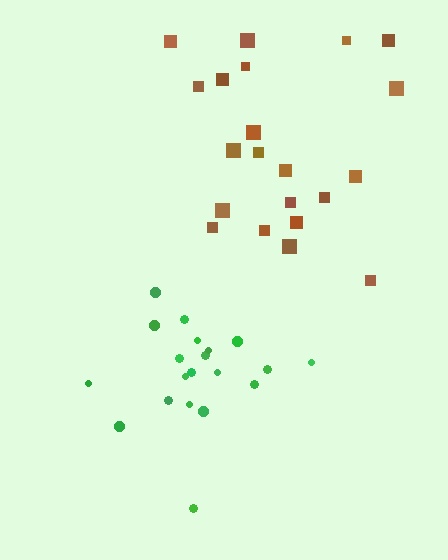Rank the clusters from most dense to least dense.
green, brown.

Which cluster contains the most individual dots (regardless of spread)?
Brown (21).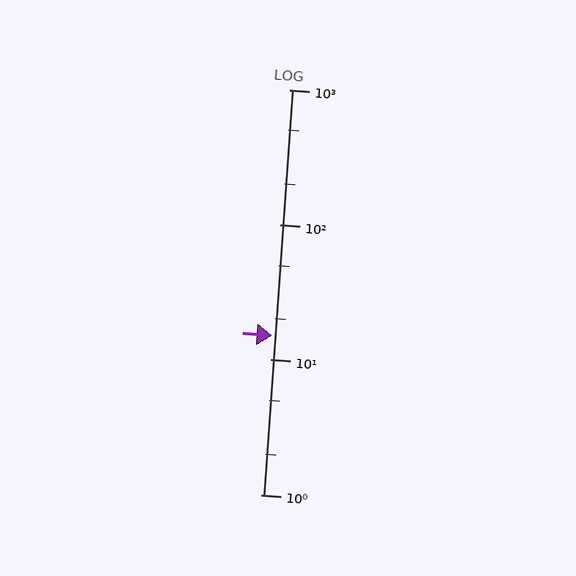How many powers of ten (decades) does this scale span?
The scale spans 3 decades, from 1 to 1000.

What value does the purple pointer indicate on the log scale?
The pointer indicates approximately 15.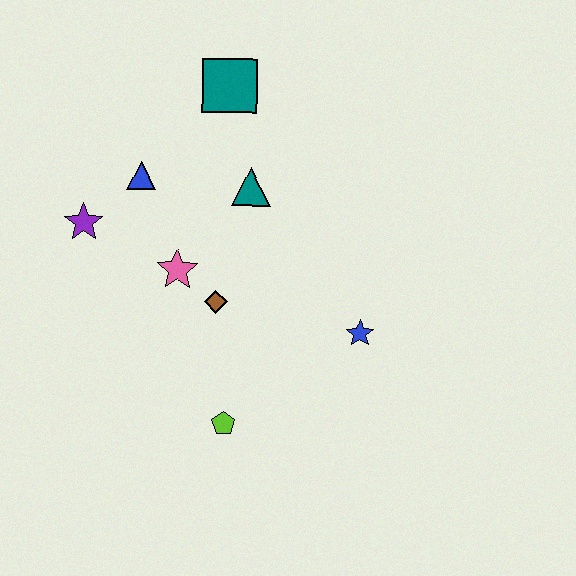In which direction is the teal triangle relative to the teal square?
The teal triangle is below the teal square.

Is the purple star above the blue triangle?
No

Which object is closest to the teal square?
The teal triangle is closest to the teal square.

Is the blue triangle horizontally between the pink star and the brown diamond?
No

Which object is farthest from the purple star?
The blue star is farthest from the purple star.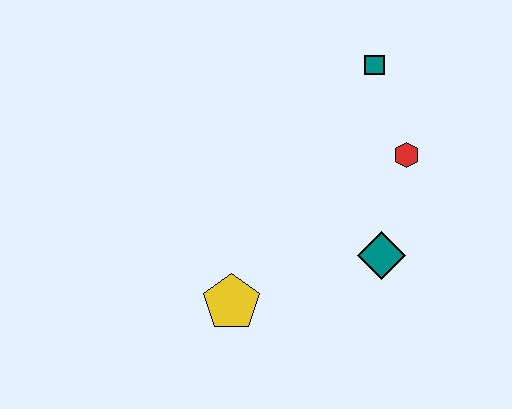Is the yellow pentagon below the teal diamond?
Yes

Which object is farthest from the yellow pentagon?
The teal square is farthest from the yellow pentagon.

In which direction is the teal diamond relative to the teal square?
The teal diamond is below the teal square.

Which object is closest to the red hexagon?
The teal square is closest to the red hexagon.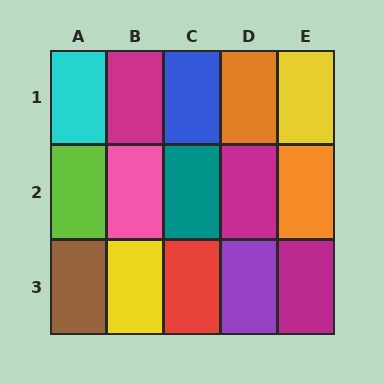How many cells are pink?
1 cell is pink.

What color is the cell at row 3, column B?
Yellow.